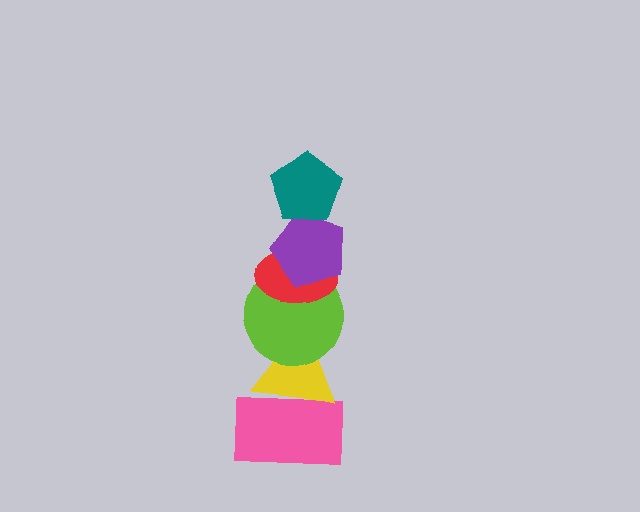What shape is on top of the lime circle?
The red ellipse is on top of the lime circle.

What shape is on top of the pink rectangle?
The yellow triangle is on top of the pink rectangle.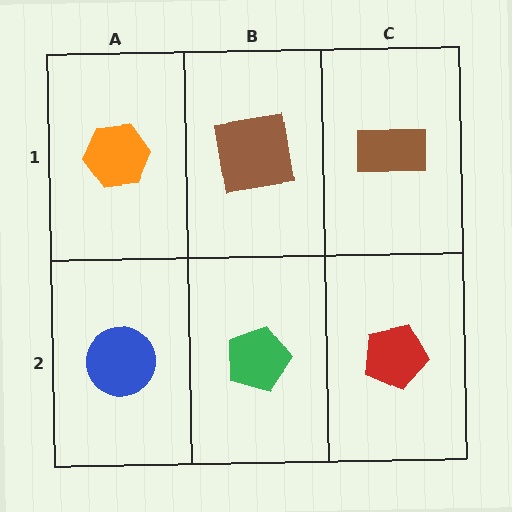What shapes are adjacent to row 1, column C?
A red pentagon (row 2, column C), a brown square (row 1, column B).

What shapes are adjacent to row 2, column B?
A brown square (row 1, column B), a blue circle (row 2, column A), a red pentagon (row 2, column C).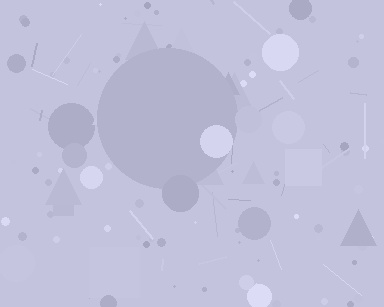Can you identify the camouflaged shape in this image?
The camouflaged shape is a circle.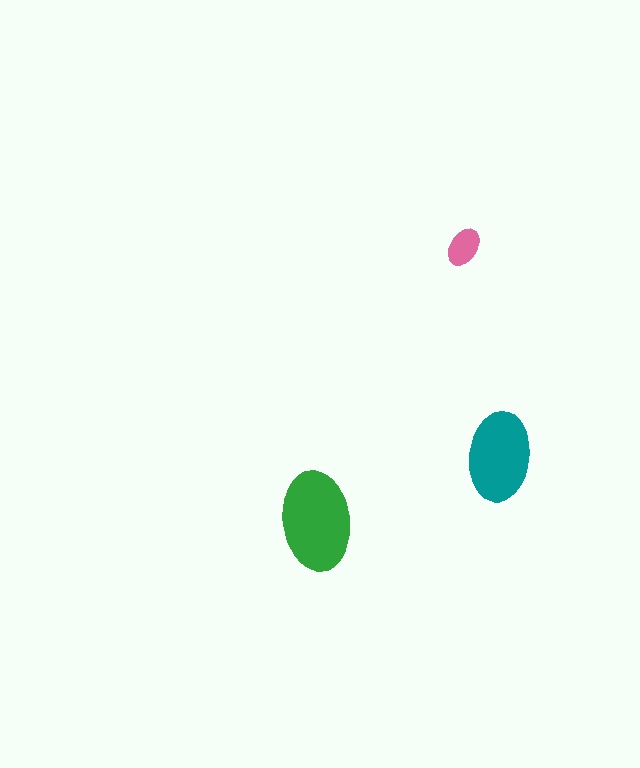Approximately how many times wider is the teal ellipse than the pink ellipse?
About 2.5 times wider.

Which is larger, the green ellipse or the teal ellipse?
The green one.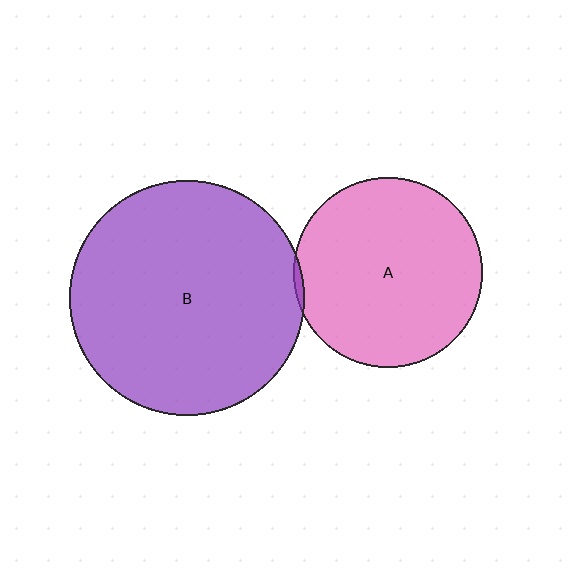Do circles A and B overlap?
Yes.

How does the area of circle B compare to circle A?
Approximately 1.5 times.